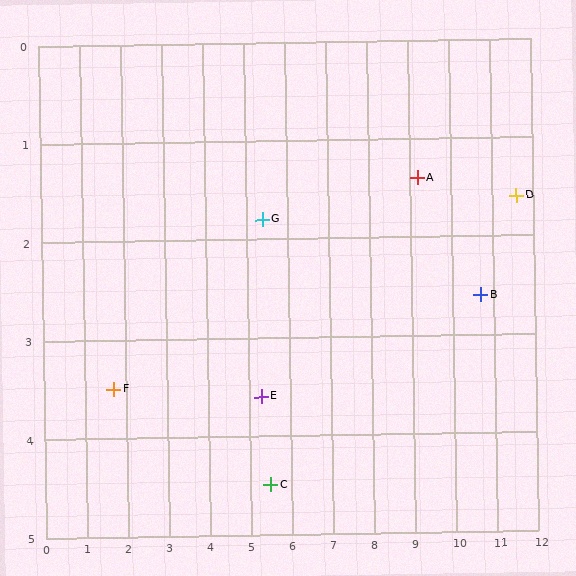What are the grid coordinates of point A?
Point A is at approximately (9.2, 1.4).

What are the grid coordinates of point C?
Point C is at approximately (5.5, 4.5).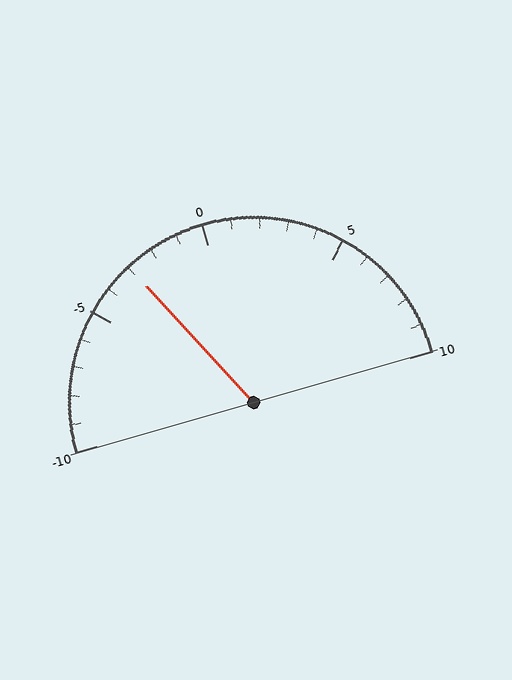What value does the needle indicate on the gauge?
The needle indicates approximately -3.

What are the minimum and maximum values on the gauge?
The gauge ranges from -10 to 10.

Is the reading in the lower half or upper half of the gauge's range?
The reading is in the lower half of the range (-10 to 10).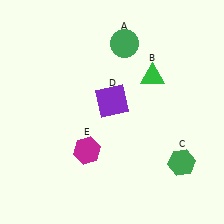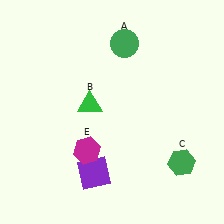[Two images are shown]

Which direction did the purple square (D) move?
The purple square (D) moved down.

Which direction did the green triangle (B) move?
The green triangle (B) moved left.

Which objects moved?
The objects that moved are: the green triangle (B), the purple square (D).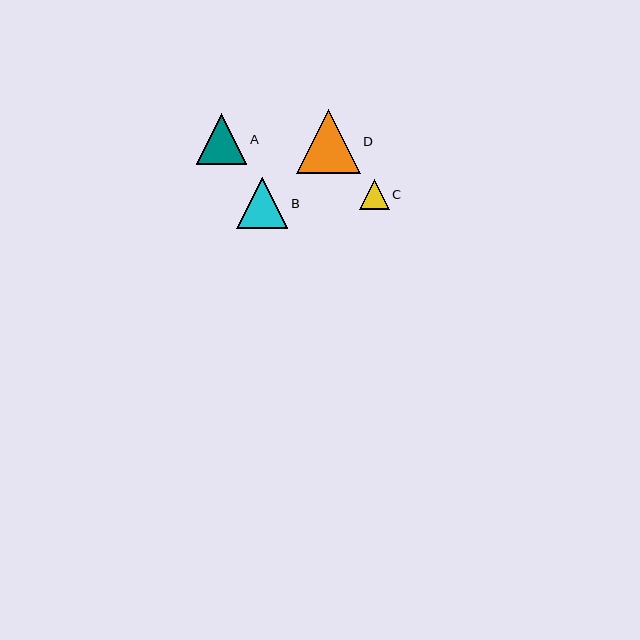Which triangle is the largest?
Triangle D is the largest with a size of approximately 64 pixels.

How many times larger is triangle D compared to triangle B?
Triangle D is approximately 1.2 times the size of triangle B.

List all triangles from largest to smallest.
From largest to smallest: D, B, A, C.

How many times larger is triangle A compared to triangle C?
Triangle A is approximately 1.7 times the size of triangle C.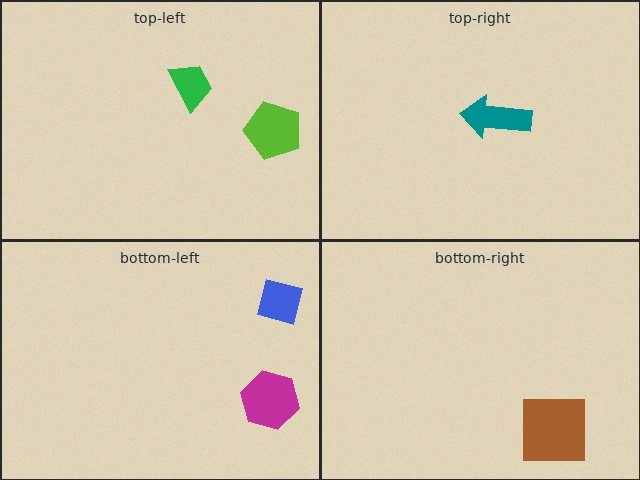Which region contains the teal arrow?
The top-right region.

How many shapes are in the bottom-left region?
2.